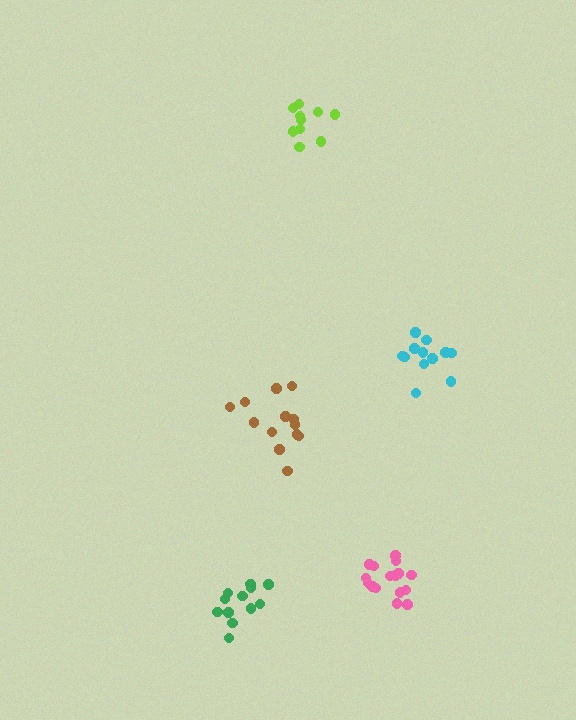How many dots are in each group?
Group 1: 13 dots, Group 2: 16 dots, Group 3: 12 dots, Group 4: 10 dots, Group 5: 12 dots (63 total).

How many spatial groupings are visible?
There are 5 spatial groupings.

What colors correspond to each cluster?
The clusters are colored: brown, pink, cyan, lime, green.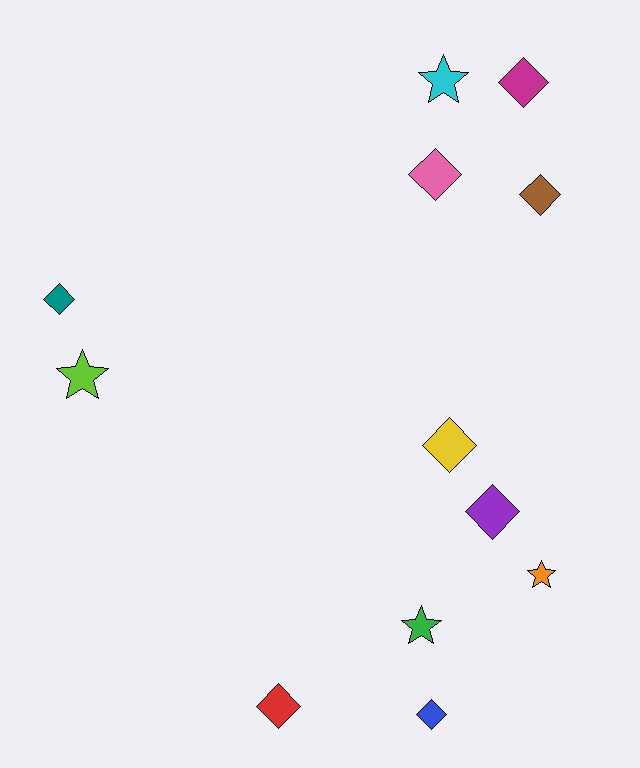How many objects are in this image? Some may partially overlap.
There are 12 objects.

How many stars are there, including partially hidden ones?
There are 4 stars.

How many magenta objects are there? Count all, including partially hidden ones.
There is 1 magenta object.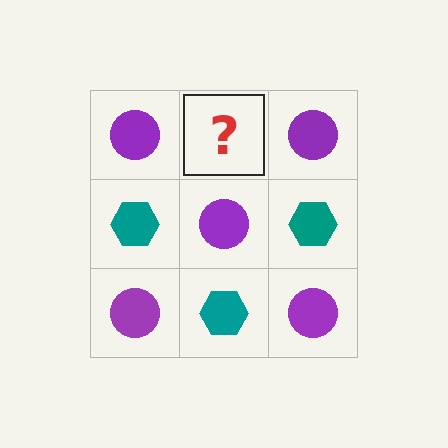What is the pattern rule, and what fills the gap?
The rule is that it alternates purple circle and teal hexagon in a checkerboard pattern. The gap should be filled with a teal hexagon.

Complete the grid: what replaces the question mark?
The question mark should be replaced with a teal hexagon.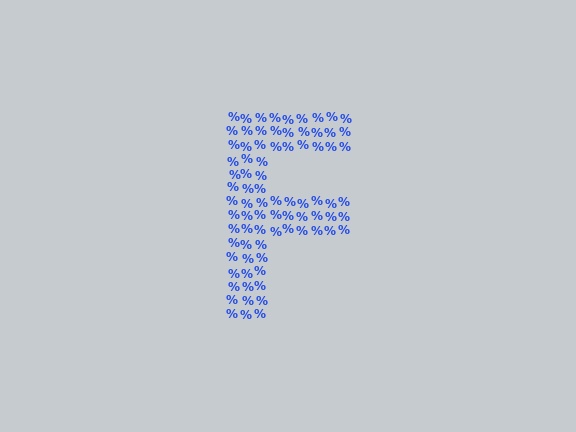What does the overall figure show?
The overall figure shows the letter F.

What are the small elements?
The small elements are percent signs.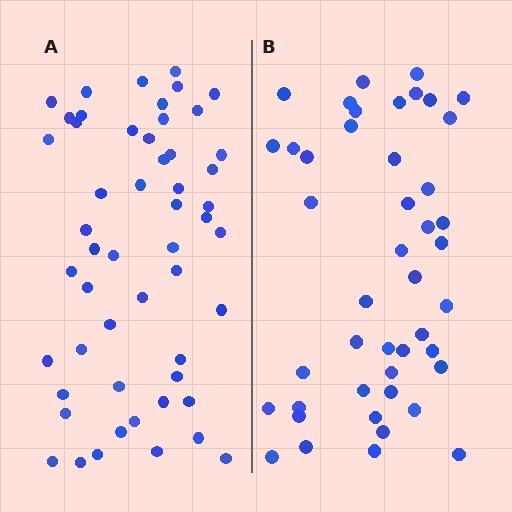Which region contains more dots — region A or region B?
Region A (the left region) has more dots.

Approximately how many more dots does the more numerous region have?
Region A has roughly 8 or so more dots than region B.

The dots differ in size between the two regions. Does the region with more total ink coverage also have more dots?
No. Region B has more total ink coverage because its dots are larger, but region A actually contains more individual dots. Total area can be misleading — the number of items is what matters here.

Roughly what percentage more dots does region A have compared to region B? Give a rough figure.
About 20% more.